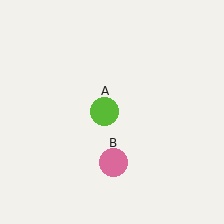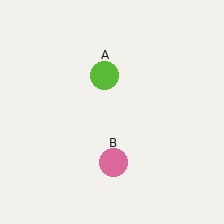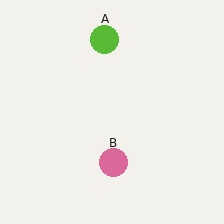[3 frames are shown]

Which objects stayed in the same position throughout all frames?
Pink circle (object B) remained stationary.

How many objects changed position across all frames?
1 object changed position: lime circle (object A).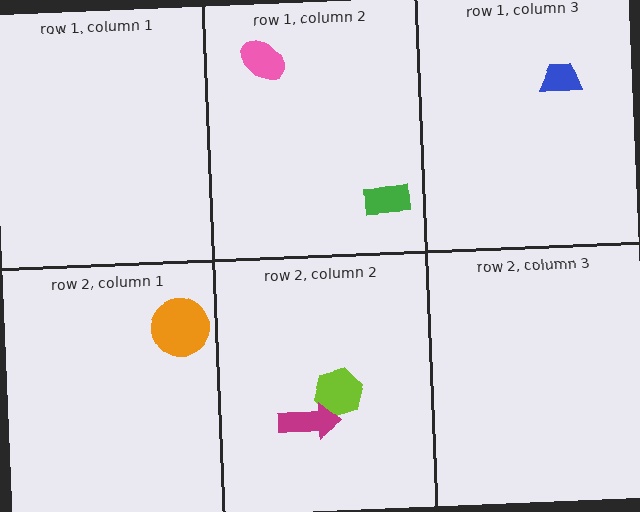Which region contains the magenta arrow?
The row 2, column 2 region.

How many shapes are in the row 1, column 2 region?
2.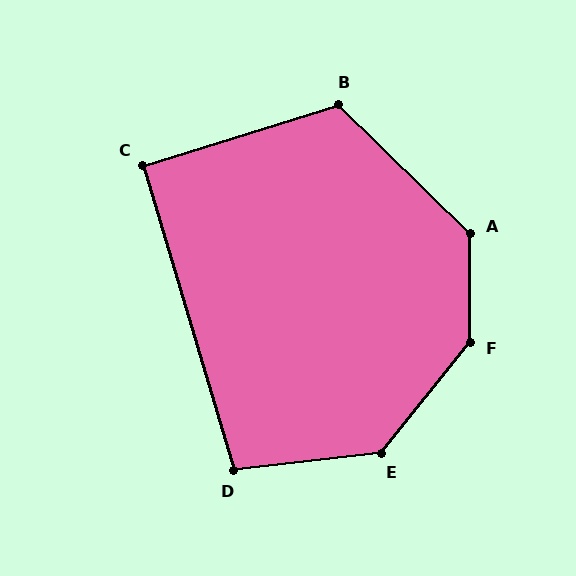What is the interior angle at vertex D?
Approximately 100 degrees (obtuse).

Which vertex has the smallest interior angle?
C, at approximately 91 degrees.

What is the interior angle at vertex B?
Approximately 118 degrees (obtuse).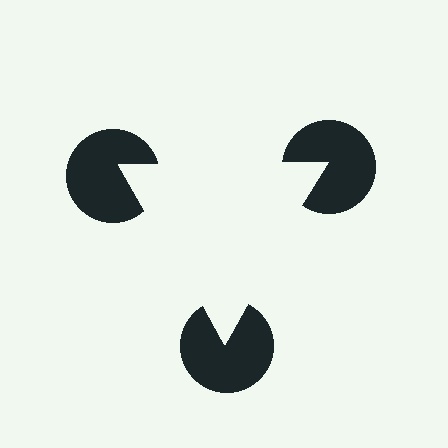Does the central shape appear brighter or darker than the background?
It typically appears slightly brighter than the background, even though no actual brightness change is drawn.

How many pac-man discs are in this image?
There are 3 — one at each vertex of the illusory triangle.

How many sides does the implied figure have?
3 sides.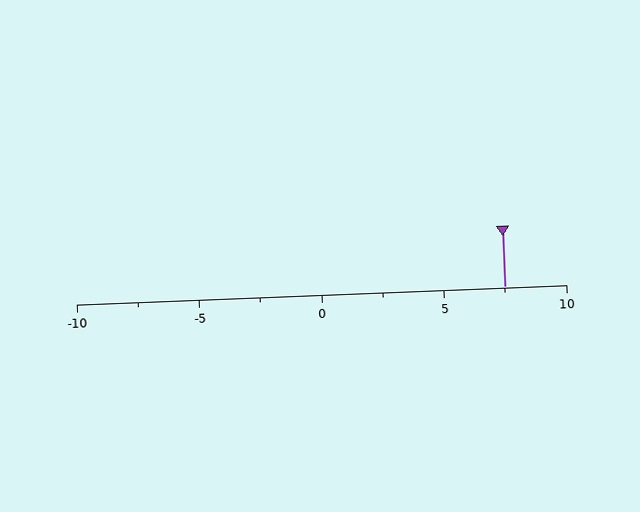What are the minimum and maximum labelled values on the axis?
The axis runs from -10 to 10.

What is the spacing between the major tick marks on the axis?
The major ticks are spaced 5 apart.